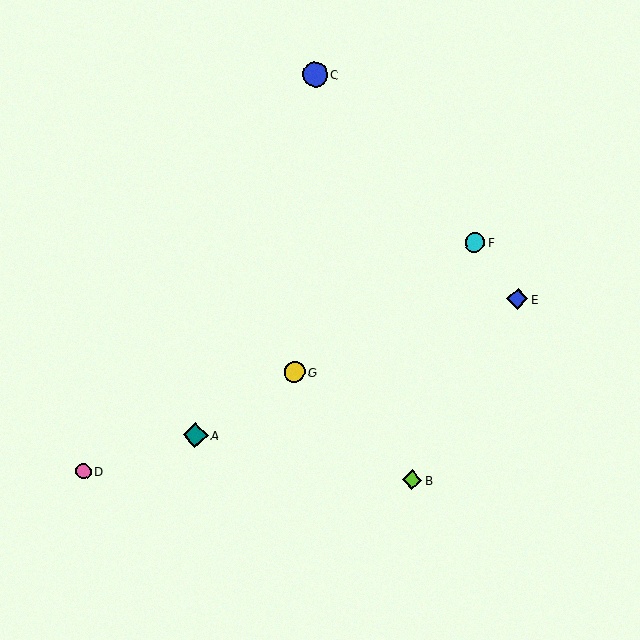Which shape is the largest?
The teal diamond (labeled A) is the largest.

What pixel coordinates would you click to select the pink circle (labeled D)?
Click at (83, 472) to select the pink circle D.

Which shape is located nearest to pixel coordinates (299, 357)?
The yellow circle (labeled G) at (294, 372) is nearest to that location.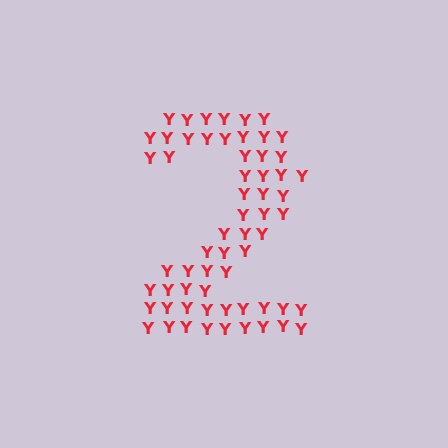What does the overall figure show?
The overall figure shows the digit 2.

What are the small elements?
The small elements are letter Y's.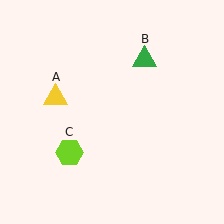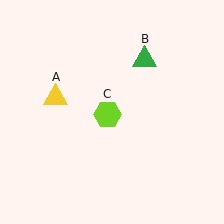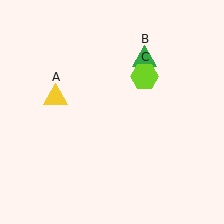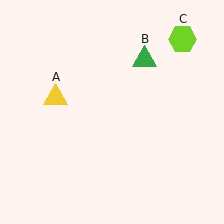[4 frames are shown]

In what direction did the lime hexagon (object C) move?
The lime hexagon (object C) moved up and to the right.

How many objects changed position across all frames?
1 object changed position: lime hexagon (object C).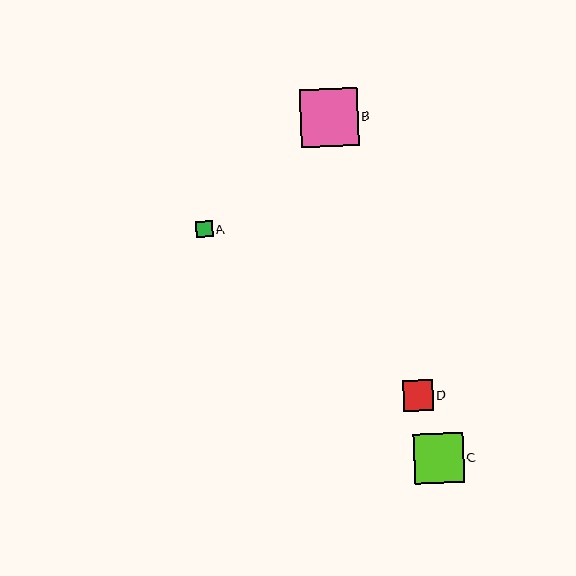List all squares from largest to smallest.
From largest to smallest: B, C, D, A.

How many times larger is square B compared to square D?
Square B is approximately 1.9 times the size of square D.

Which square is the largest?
Square B is the largest with a size of approximately 58 pixels.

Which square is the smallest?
Square A is the smallest with a size of approximately 16 pixels.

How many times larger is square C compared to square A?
Square C is approximately 3.0 times the size of square A.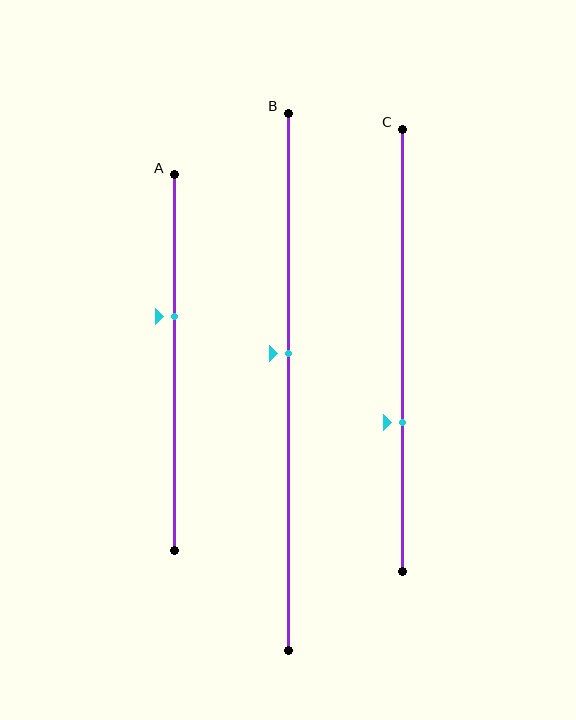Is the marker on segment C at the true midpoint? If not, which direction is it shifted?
No, the marker on segment C is shifted downward by about 16% of the segment length.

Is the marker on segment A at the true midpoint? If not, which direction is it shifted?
No, the marker on segment A is shifted upward by about 12% of the segment length.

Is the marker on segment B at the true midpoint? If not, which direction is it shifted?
No, the marker on segment B is shifted upward by about 5% of the segment length.